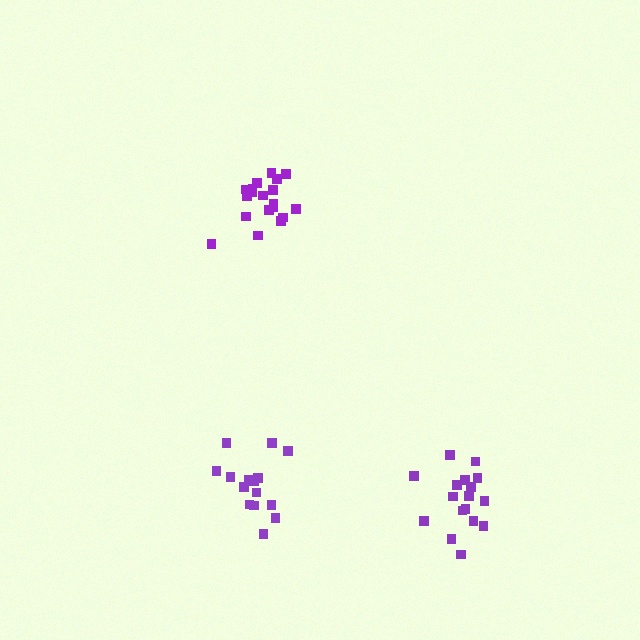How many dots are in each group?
Group 1: 21 dots, Group 2: 15 dots, Group 3: 17 dots (53 total).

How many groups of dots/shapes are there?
There are 3 groups.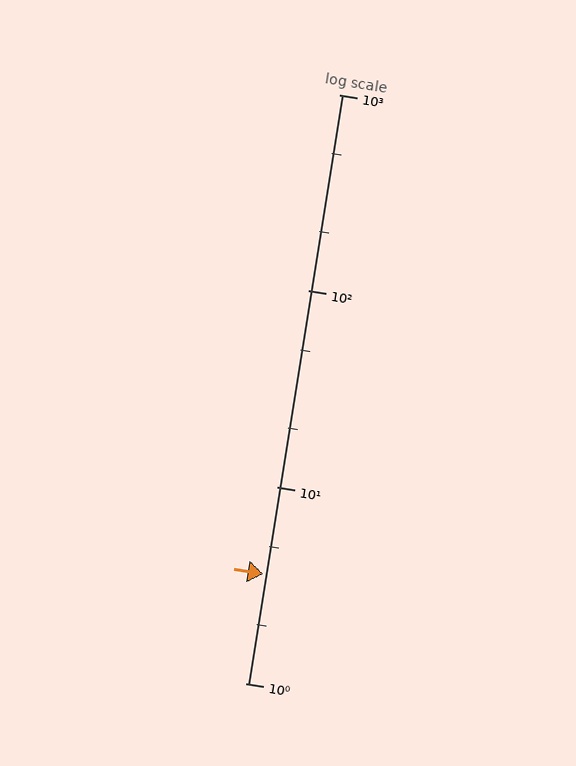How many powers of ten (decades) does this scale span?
The scale spans 3 decades, from 1 to 1000.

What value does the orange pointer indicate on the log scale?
The pointer indicates approximately 3.6.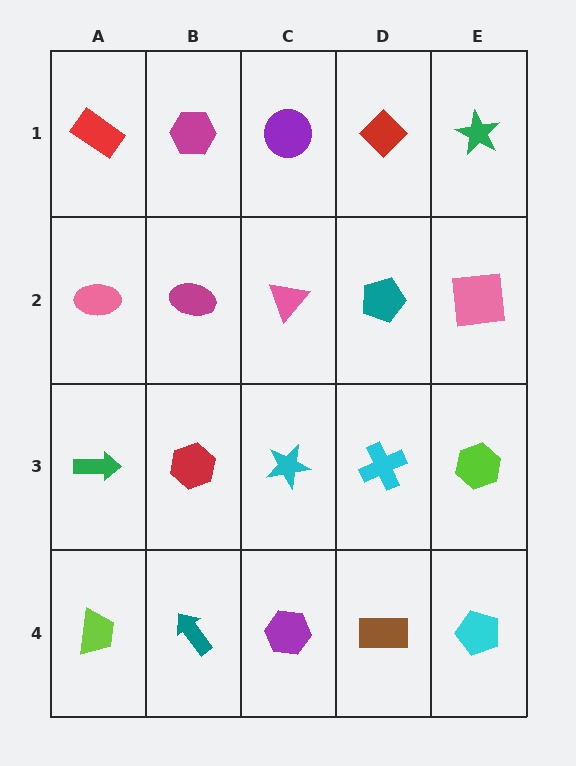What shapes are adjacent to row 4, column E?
A lime hexagon (row 3, column E), a brown rectangle (row 4, column D).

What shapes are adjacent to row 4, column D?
A cyan cross (row 3, column D), a purple hexagon (row 4, column C), a cyan pentagon (row 4, column E).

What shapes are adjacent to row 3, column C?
A pink triangle (row 2, column C), a purple hexagon (row 4, column C), a red hexagon (row 3, column B), a cyan cross (row 3, column D).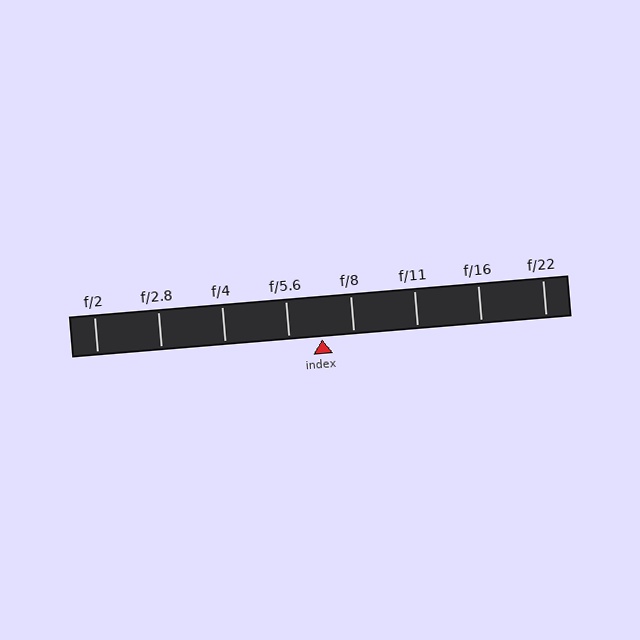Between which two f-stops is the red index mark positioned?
The index mark is between f/5.6 and f/8.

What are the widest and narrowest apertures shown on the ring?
The widest aperture shown is f/2 and the narrowest is f/22.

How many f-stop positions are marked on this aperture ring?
There are 8 f-stop positions marked.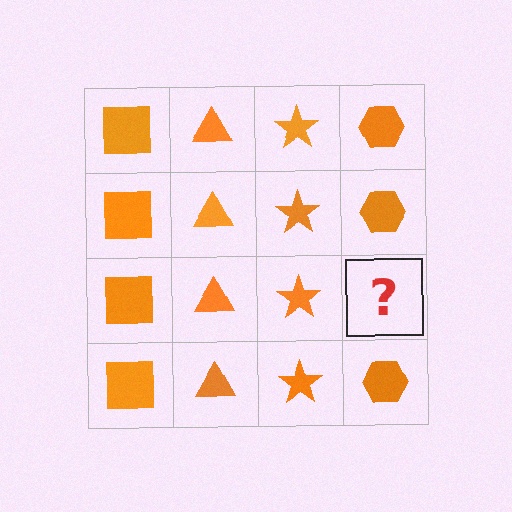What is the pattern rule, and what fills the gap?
The rule is that each column has a consistent shape. The gap should be filled with an orange hexagon.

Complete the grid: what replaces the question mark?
The question mark should be replaced with an orange hexagon.